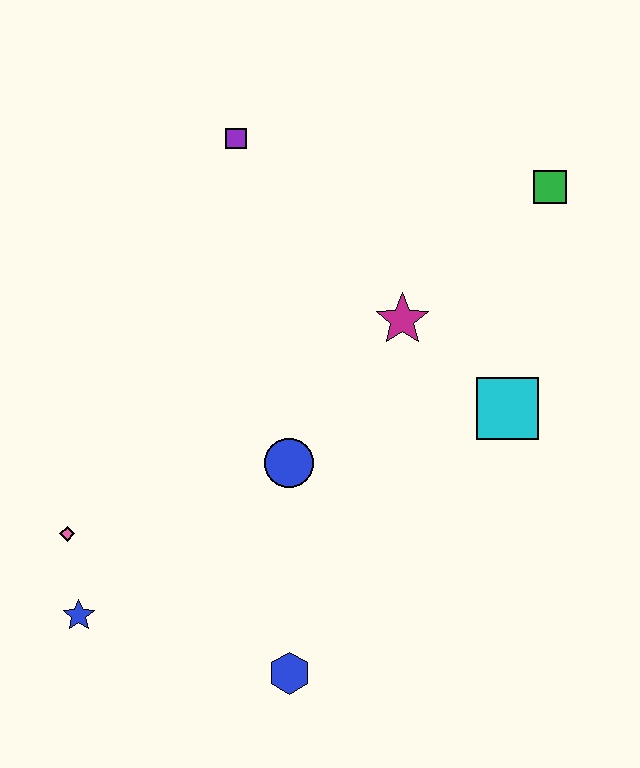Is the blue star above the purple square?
No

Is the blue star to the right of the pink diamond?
Yes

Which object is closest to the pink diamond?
The blue star is closest to the pink diamond.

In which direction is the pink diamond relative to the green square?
The pink diamond is to the left of the green square.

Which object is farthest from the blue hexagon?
The green square is farthest from the blue hexagon.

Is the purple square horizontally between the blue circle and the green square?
No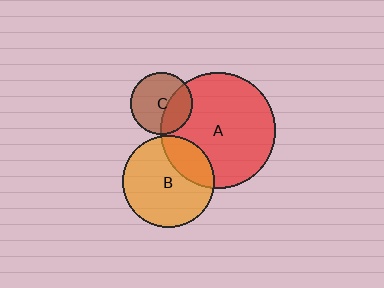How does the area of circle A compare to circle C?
Approximately 3.4 times.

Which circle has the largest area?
Circle A (red).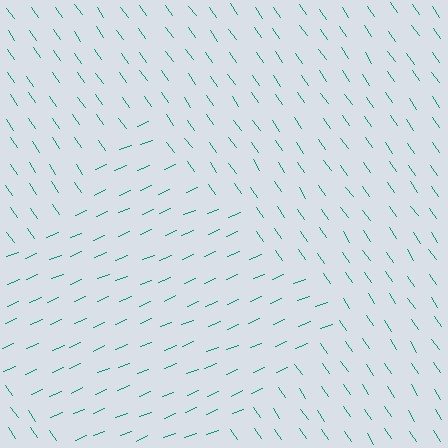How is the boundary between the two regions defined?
The boundary is defined purely by a change in line orientation (approximately 78 degrees difference). All lines are the same color and thickness.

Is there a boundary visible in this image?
Yes, there is a texture boundary formed by a change in line orientation.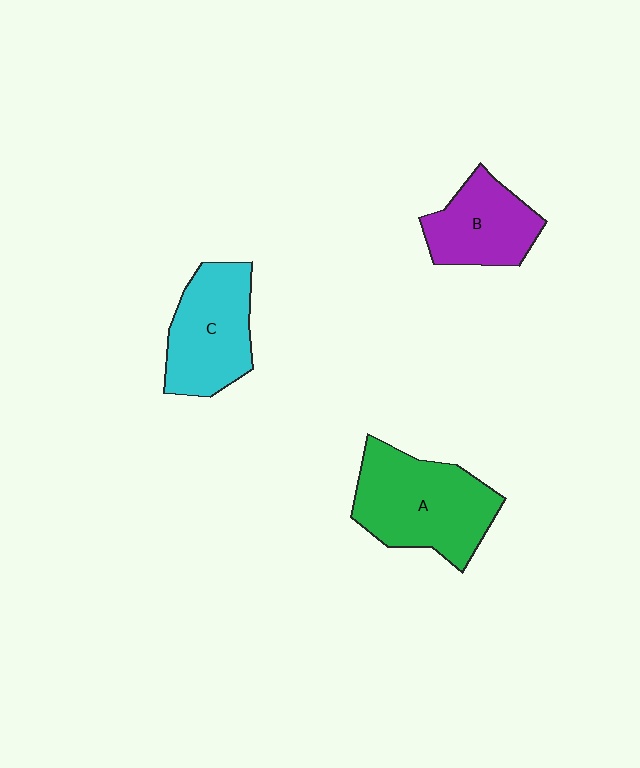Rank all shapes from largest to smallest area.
From largest to smallest: A (green), C (cyan), B (purple).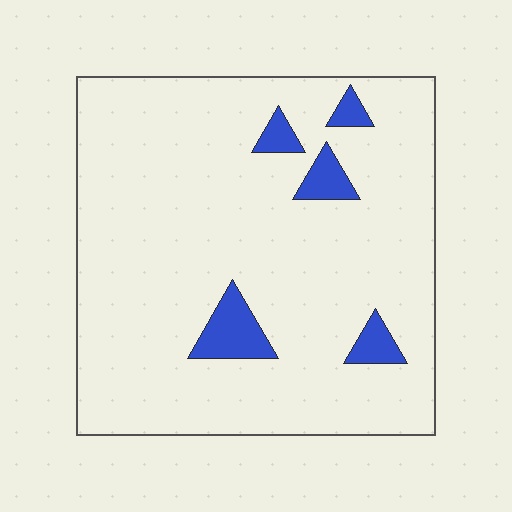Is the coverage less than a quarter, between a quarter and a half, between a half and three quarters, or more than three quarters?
Less than a quarter.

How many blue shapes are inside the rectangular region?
5.